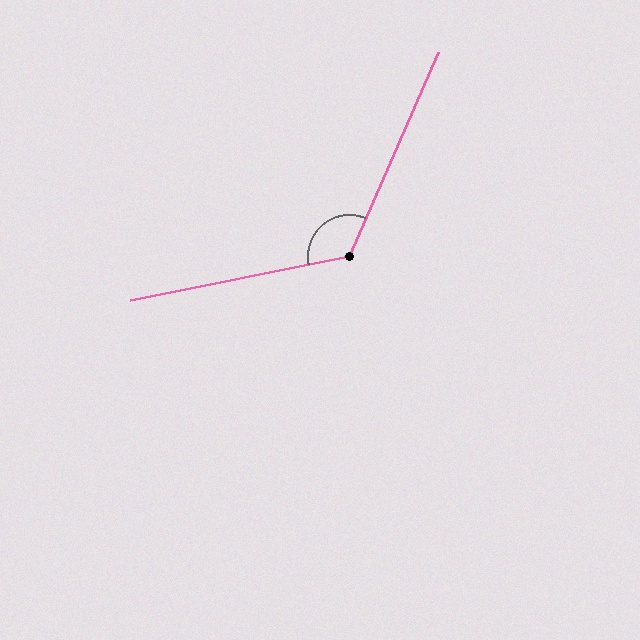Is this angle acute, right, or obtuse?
It is obtuse.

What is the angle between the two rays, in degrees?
Approximately 125 degrees.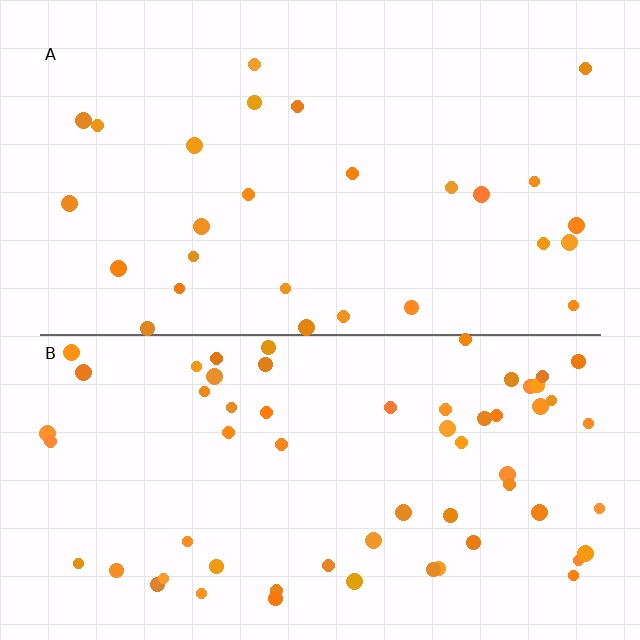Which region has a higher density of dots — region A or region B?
B (the bottom).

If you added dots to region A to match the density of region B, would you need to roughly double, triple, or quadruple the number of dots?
Approximately double.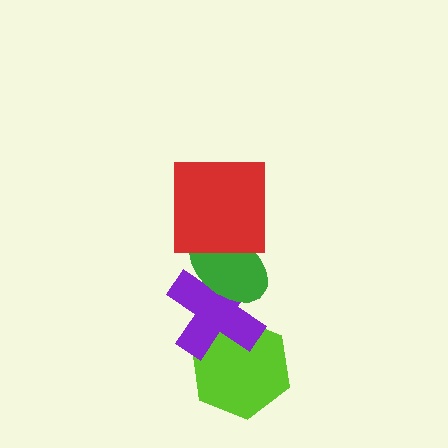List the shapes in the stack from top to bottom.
From top to bottom: the red square, the green ellipse, the purple cross, the lime hexagon.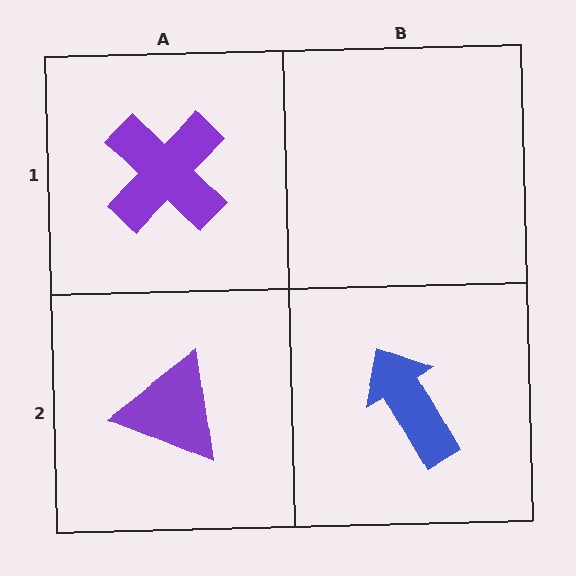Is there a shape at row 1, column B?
No, that cell is empty.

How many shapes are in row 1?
1 shape.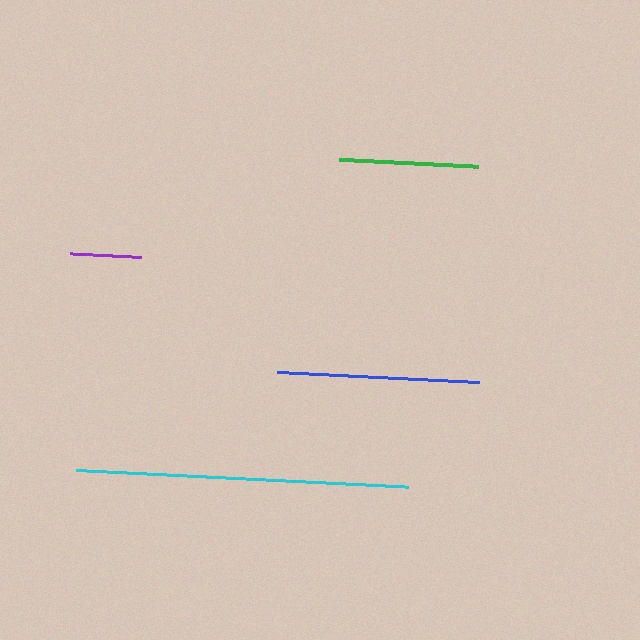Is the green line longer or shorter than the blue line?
The blue line is longer than the green line.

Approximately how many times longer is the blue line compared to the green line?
The blue line is approximately 1.5 times the length of the green line.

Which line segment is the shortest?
The purple line is the shortest at approximately 71 pixels.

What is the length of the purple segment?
The purple segment is approximately 71 pixels long.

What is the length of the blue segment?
The blue segment is approximately 203 pixels long.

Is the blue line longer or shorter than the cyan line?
The cyan line is longer than the blue line.